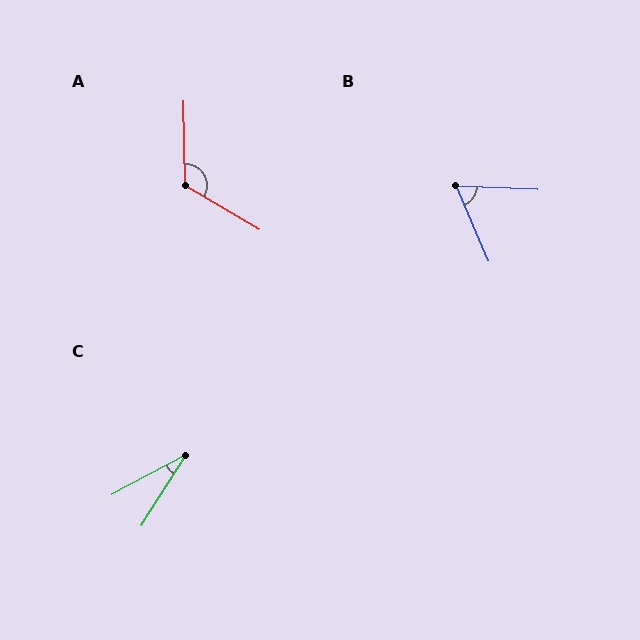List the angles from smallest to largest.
C (29°), B (65°), A (121°).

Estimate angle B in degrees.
Approximately 65 degrees.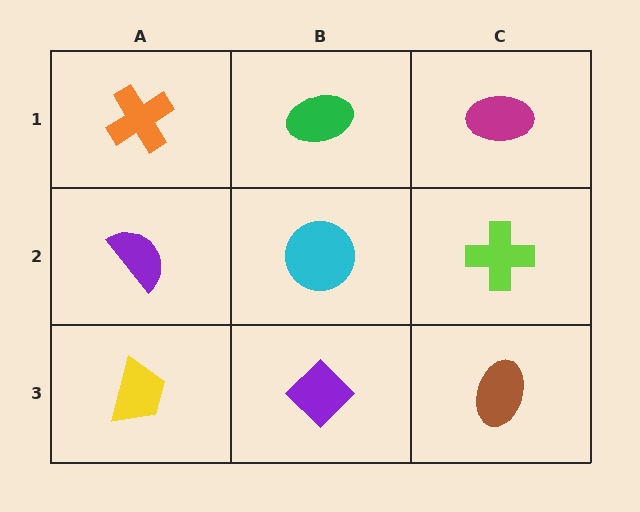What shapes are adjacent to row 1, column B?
A cyan circle (row 2, column B), an orange cross (row 1, column A), a magenta ellipse (row 1, column C).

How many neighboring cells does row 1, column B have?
3.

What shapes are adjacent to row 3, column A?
A purple semicircle (row 2, column A), a purple diamond (row 3, column B).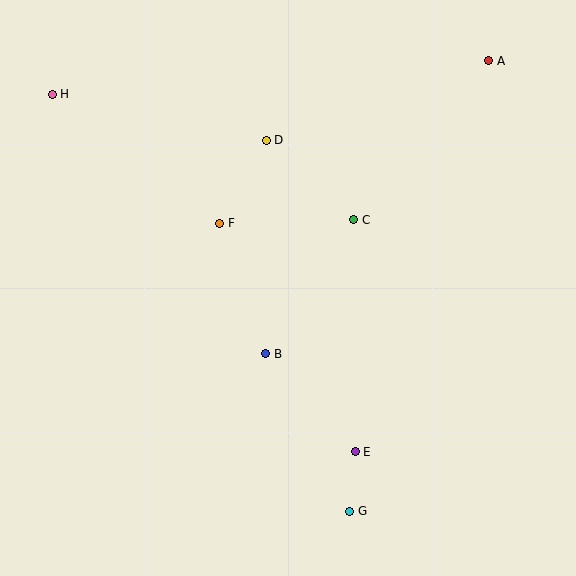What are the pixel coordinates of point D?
Point D is at (266, 140).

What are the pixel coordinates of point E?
Point E is at (355, 452).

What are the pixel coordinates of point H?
Point H is at (52, 94).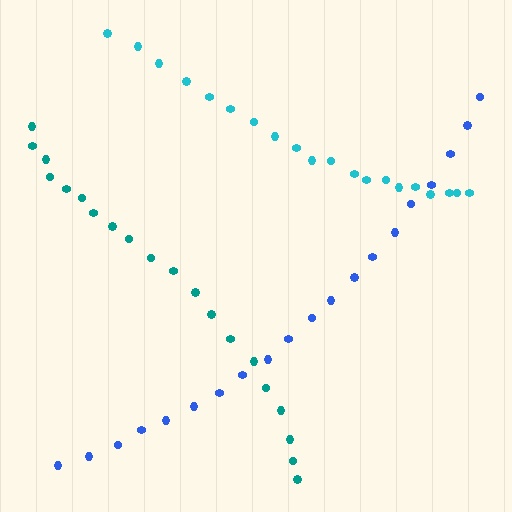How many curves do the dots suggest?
There are 3 distinct paths.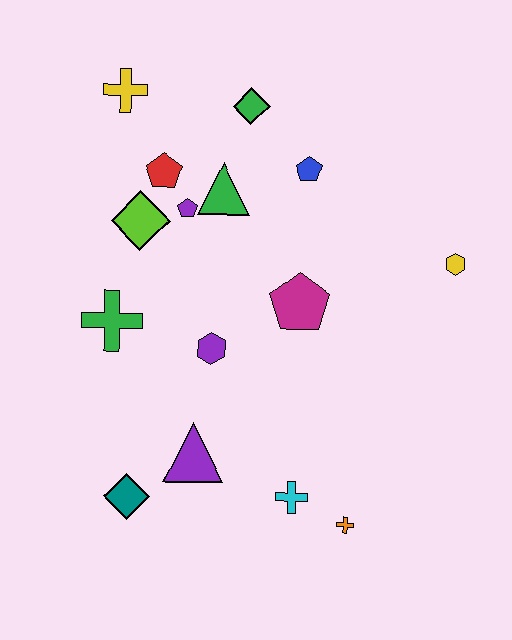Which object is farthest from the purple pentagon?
The orange cross is farthest from the purple pentagon.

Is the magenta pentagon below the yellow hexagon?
Yes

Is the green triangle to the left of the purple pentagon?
No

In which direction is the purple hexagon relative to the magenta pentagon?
The purple hexagon is to the left of the magenta pentagon.